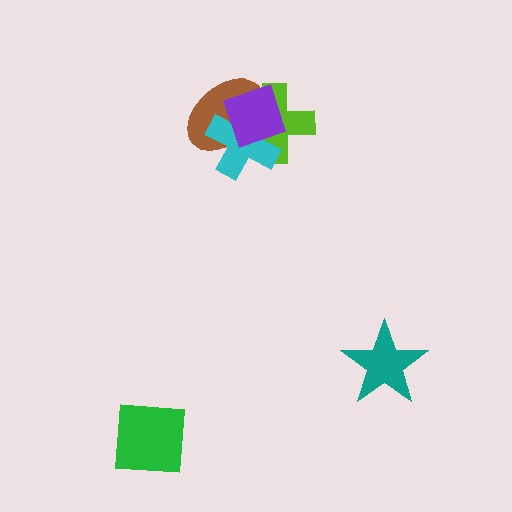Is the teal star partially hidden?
No, no other shape covers it.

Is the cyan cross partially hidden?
Yes, it is partially covered by another shape.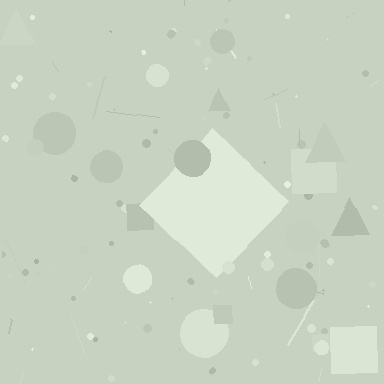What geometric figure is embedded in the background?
A diamond is embedded in the background.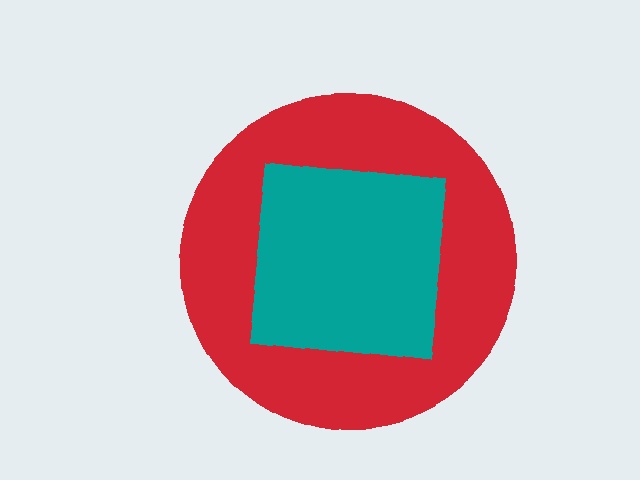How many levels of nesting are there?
2.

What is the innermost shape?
The teal square.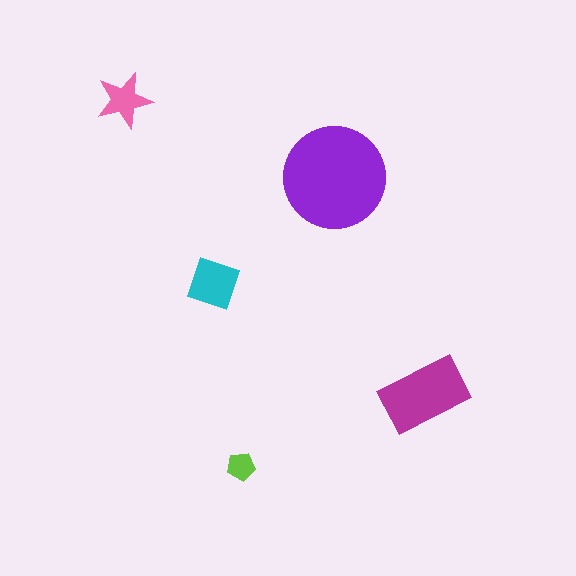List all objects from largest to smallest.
The purple circle, the magenta rectangle, the cyan diamond, the pink star, the lime pentagon.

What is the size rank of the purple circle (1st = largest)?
1st.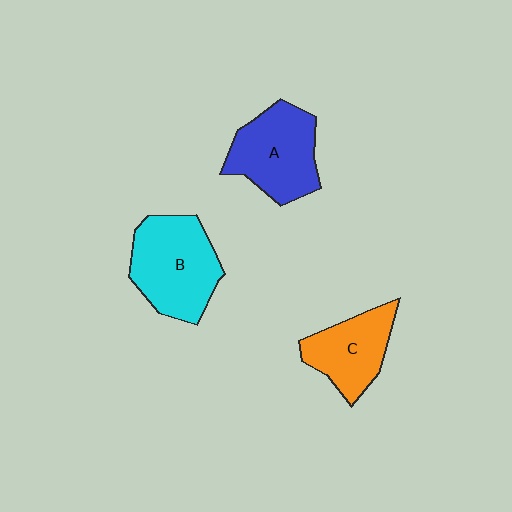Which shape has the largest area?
Shape B (cyan).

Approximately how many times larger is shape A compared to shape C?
Approximately 1.2 times.